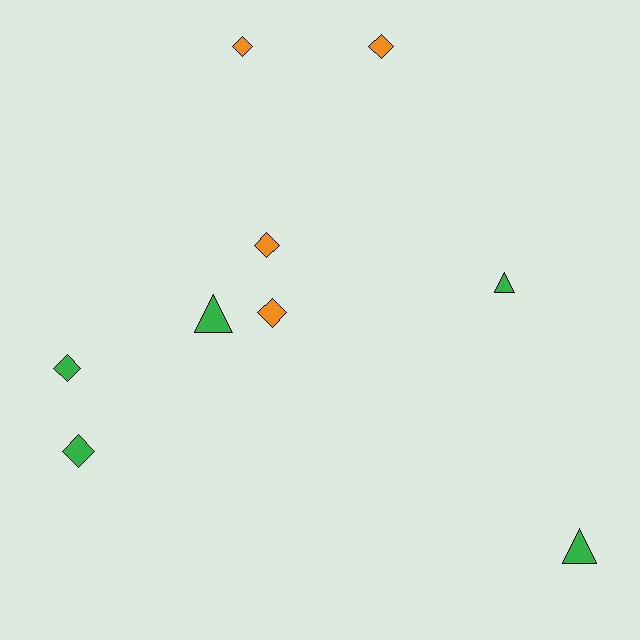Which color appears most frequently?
Green, with 5 objects.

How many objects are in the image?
There are 9 objects.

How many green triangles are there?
There are 3 green triangles.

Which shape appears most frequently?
Diamond, with 6 objects.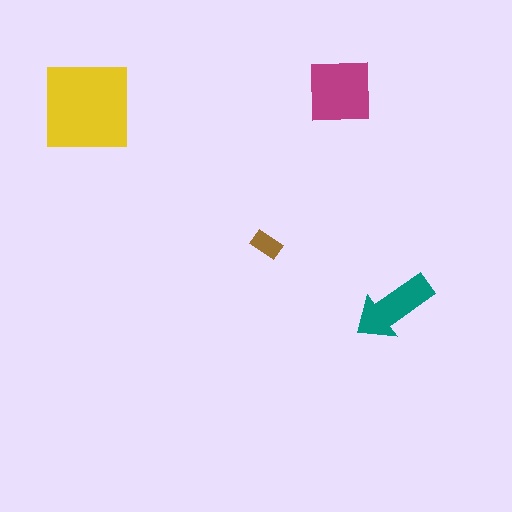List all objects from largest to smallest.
The yellow square, the magenta square, the teal arrow, the brown rectangle.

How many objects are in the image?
There are 4 objects in the image.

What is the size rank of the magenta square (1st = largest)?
2nd.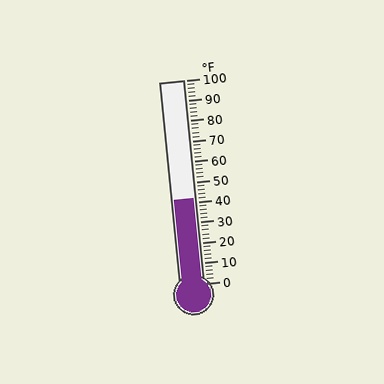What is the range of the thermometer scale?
The thermometer scale ranges from 0°F to 100°F.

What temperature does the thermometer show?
The thermometer shows approximately 42°F.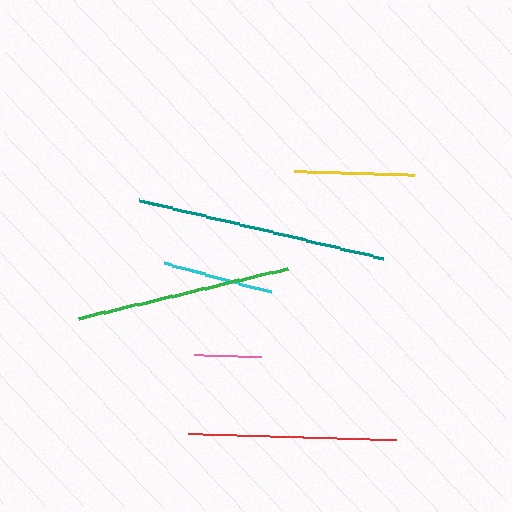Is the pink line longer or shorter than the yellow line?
The yellow line is longer than the pink line.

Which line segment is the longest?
The teal line is the longest at approximately 251 pixels.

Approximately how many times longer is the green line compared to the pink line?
The green line is approximately 3.2 times the length of the pink line.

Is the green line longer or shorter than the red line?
The green line is longer than the red line.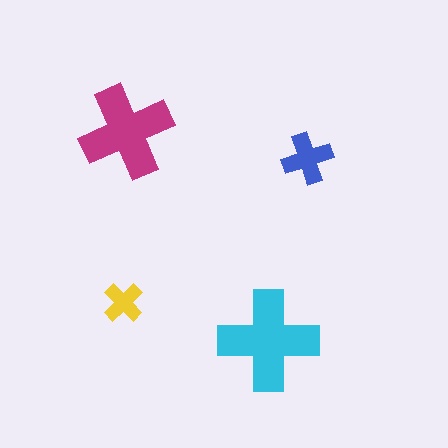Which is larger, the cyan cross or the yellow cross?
The cyan one.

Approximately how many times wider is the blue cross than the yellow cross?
About 1.5 times wider.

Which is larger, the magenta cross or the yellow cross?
The magenta one.